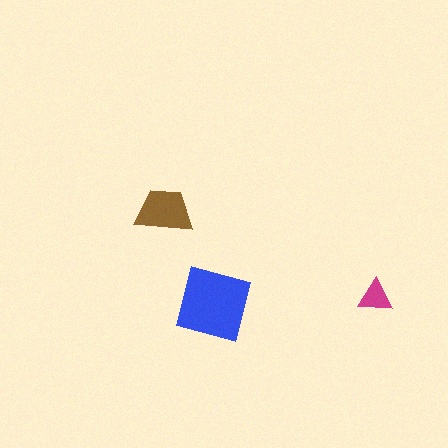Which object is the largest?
The blue square.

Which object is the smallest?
The magenta triangle.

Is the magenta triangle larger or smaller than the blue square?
Smaller.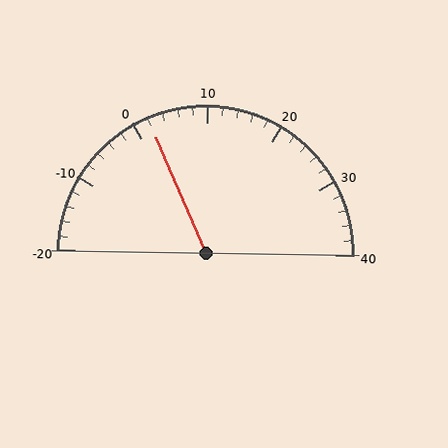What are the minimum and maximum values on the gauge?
The gauge ranges from -20 to 40.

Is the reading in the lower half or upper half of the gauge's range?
The reading is in the lower half of the range (-20 to 40).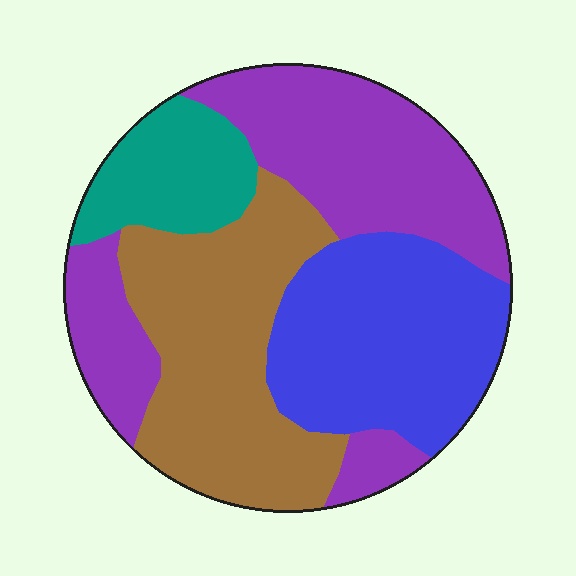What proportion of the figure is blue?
Blue covers about 25% of the figure.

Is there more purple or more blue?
Purple.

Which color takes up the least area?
Teal, at roughly 10%.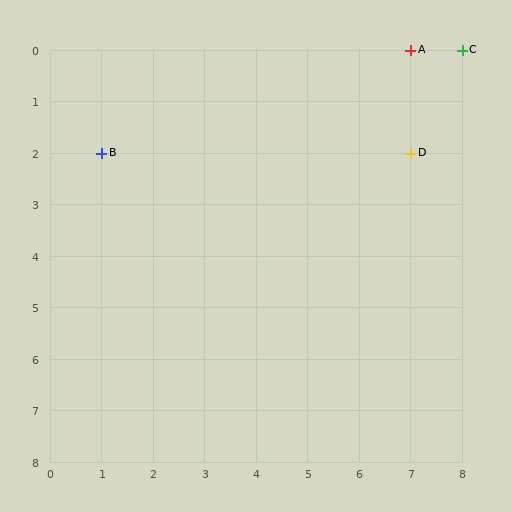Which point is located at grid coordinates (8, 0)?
Point C is at (8, 0).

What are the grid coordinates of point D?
Point D is at grid coordinates (7, 2).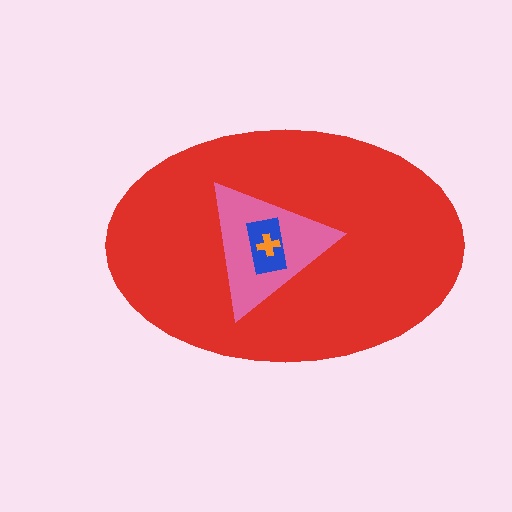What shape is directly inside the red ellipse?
The pink triangle.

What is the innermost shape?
The orange cross.